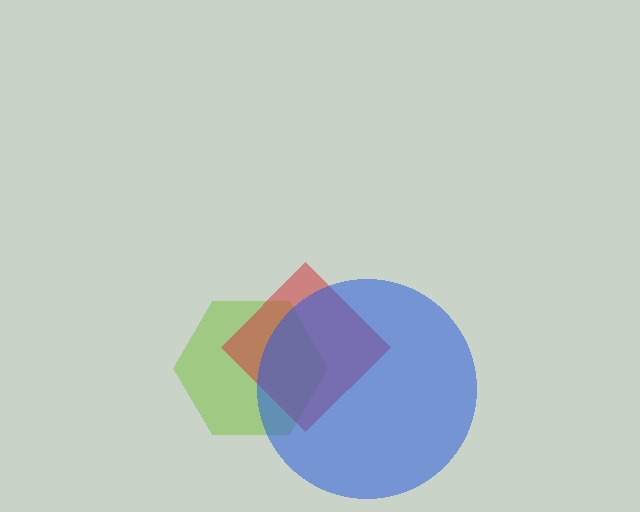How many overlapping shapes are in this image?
There are 3 overlapping shapes in the image.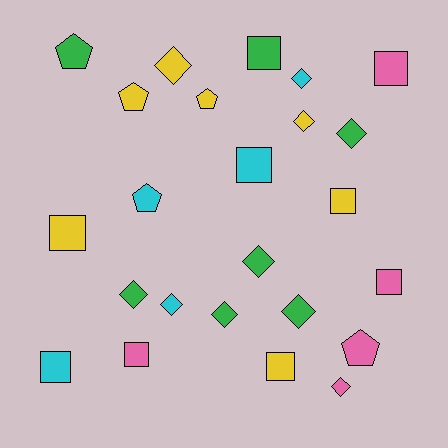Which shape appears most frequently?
Diamond, with 10 objects.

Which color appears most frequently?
Yellow, with 7 objects.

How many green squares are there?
There is 1 green square.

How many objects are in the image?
There are 24 objects.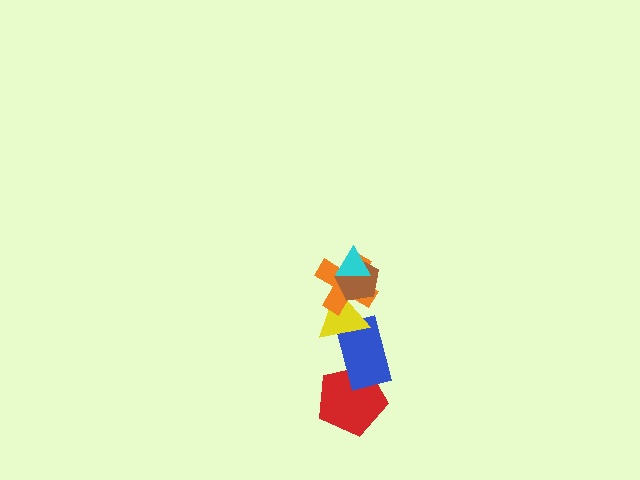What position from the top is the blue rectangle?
The blue rectangle is 5th from the top.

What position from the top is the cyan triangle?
The cyan triangle is 1st from the top.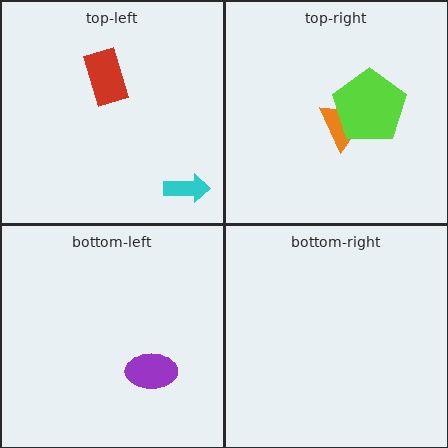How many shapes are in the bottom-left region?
1.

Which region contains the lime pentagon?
The top-right region.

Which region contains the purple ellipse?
The bottom-left region.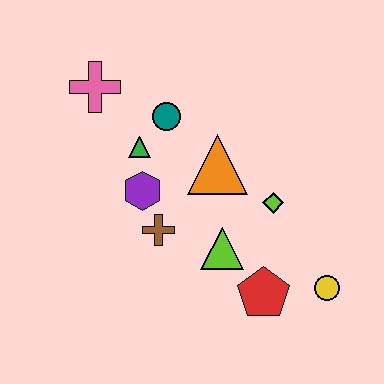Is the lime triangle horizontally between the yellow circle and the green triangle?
Yes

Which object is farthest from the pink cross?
The yellow circle is farthest from the pink cross.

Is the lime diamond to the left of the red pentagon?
No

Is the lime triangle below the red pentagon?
No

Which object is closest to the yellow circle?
The red pentagon is closest to the yellow circle.